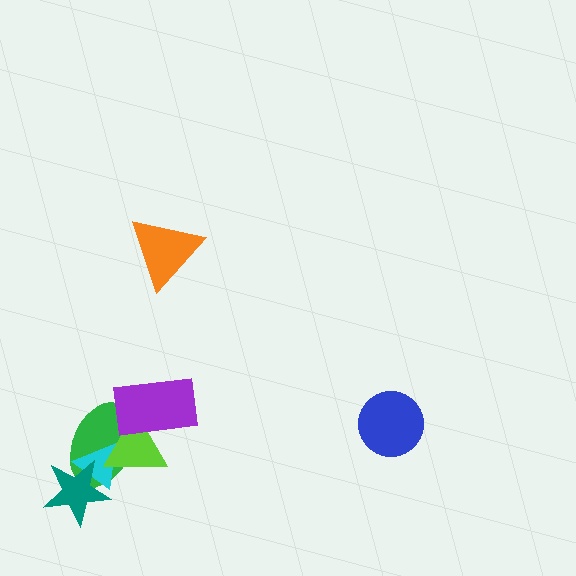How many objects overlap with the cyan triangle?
3 objects overlap with the cyan triangle.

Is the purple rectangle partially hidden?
No, no other shape covers it.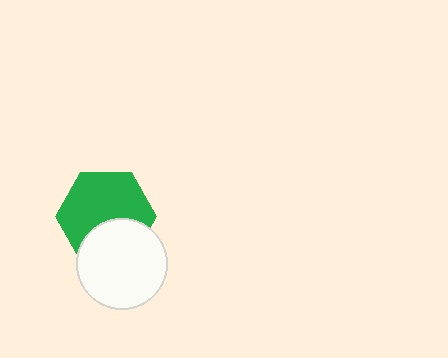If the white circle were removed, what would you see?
You would see the complete green hexagon.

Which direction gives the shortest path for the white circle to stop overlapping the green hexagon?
Moving down gives the shortest separation.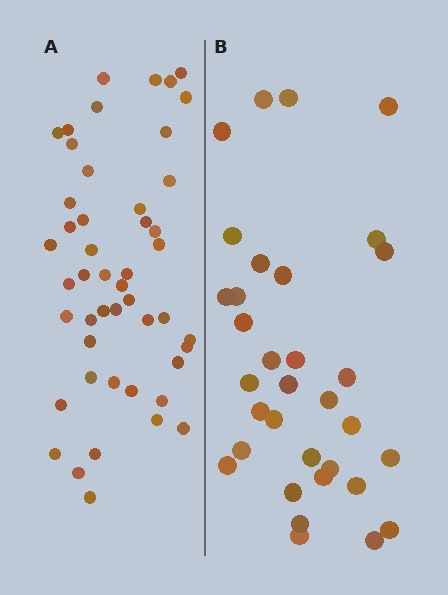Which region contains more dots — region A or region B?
Region A (the left region) has more dots.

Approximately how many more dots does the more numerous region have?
Region A has approximately 15 more dots than region B.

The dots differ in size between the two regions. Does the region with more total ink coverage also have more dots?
No. Region B has more total ink coverage because its dots are larger, but region A actually contains more individual dots. Total area can be misleading — the number of items is what matters here.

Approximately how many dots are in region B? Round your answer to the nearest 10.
About 30 dots. (The exact count is 33, which rounds to 30.)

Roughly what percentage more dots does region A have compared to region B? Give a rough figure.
About 45% more.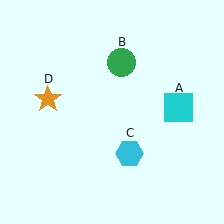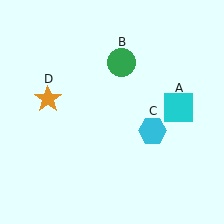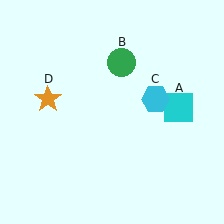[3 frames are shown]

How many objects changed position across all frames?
1 object changed position: cyan hexagon (object C).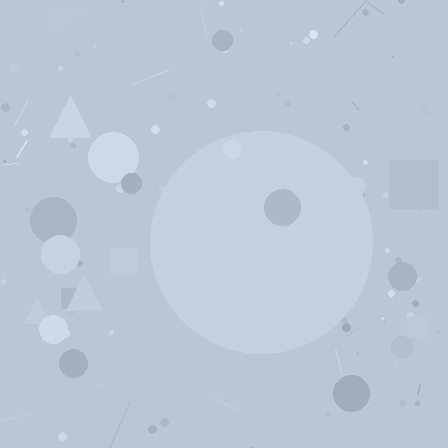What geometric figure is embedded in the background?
A circle is embedded in the background.